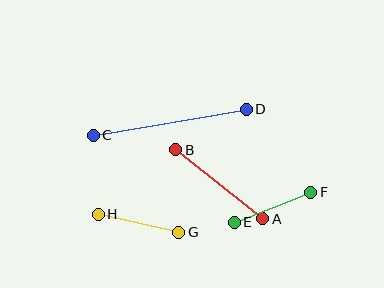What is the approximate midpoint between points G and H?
The midpoint is at approximately (138, 223) pixels.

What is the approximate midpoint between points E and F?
The midpoint is at approximately (272, 207) pixels.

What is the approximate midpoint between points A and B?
The midpoint is at approximately (219, 184) pixels.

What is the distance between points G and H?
The distance is approximately 83 pixels.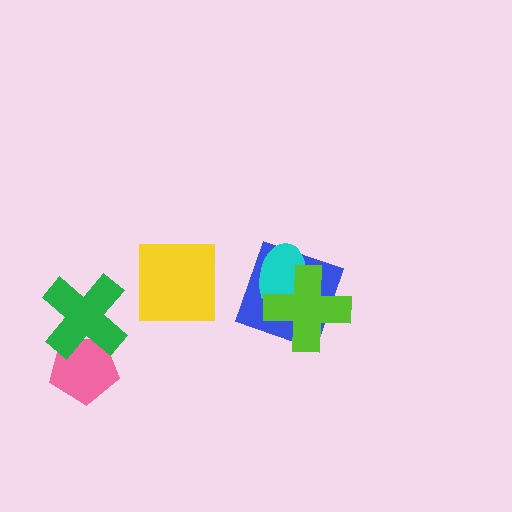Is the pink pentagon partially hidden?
Yes, it is partially covered by another shape.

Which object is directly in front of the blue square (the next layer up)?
The cyan ellipse is directly in front of the blue square.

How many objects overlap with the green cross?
1 object overlaps with the green cross.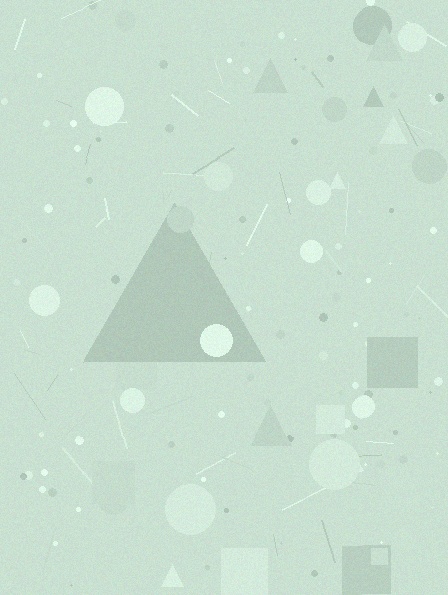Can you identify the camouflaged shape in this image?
The camouflaged shape is a triangle.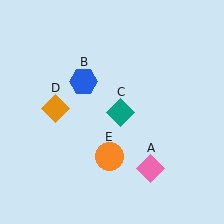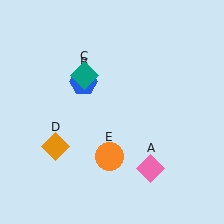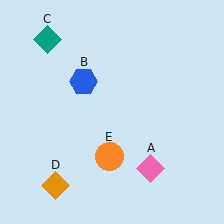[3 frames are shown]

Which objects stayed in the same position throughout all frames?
Pink diamond (object A) and blue hexagon (object B) and orange circle (object E) remained stationary.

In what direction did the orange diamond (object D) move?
The orange diamond (object D) moved down.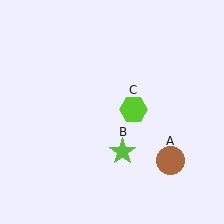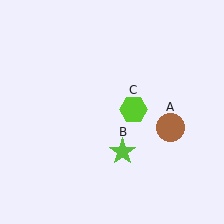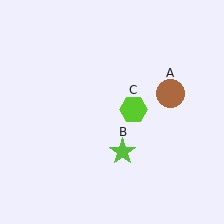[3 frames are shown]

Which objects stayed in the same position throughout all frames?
Lime star (object B) and lime hexagon (object C) remained stationary.